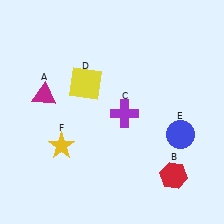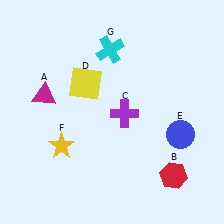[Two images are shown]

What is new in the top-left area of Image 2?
A cyan cross (G) was added in the top-left area of Image 2.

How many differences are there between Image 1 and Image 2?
There is 1 difference between the two images.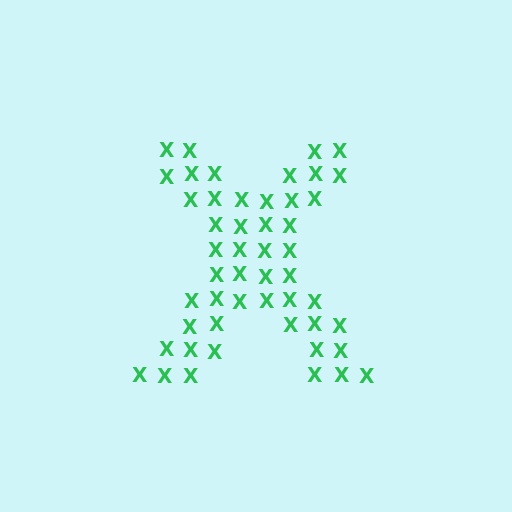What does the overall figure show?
The overall figure shows the letter X.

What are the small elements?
The small elements are letter X's.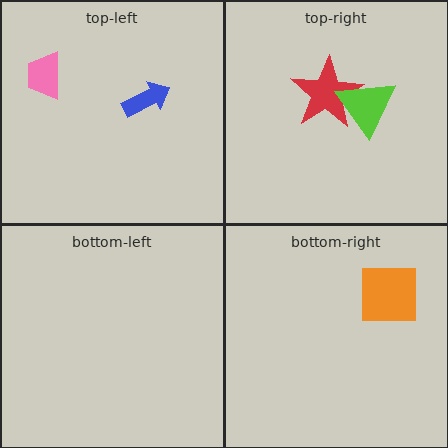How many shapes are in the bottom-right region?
1.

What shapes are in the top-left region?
The blue arrow, the pink trapezoid.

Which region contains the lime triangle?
The top-right region.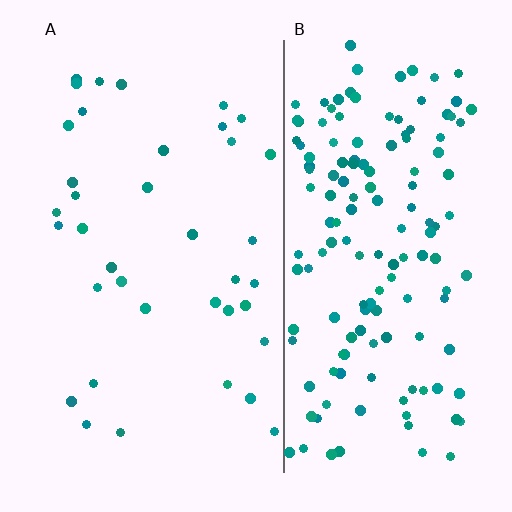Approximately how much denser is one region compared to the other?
Approximately 4.2× — region B over region A.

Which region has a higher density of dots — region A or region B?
B (the right).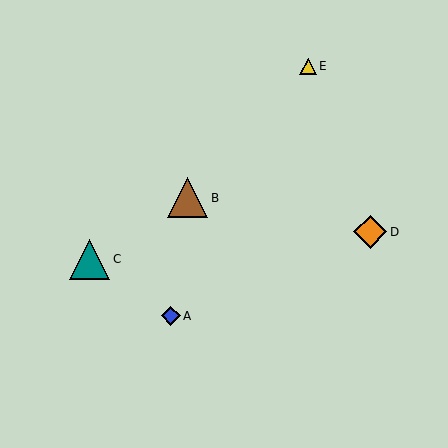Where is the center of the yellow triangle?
The center of the yellow triangle is at (308, 66).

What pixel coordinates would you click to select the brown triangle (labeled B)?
Click at (188, 198) to select the brown triangle B.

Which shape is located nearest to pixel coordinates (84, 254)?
The teal triangle (labeled C) at (90, 259) is nearest to that location.